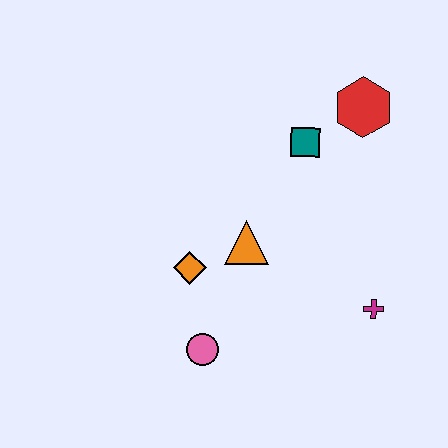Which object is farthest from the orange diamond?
The red hexagon is farthest from the orange diamond.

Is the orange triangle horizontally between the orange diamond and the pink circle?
No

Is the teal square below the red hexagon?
Yes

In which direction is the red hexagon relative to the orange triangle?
The red hexagon is above the orange triangle.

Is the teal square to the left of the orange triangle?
No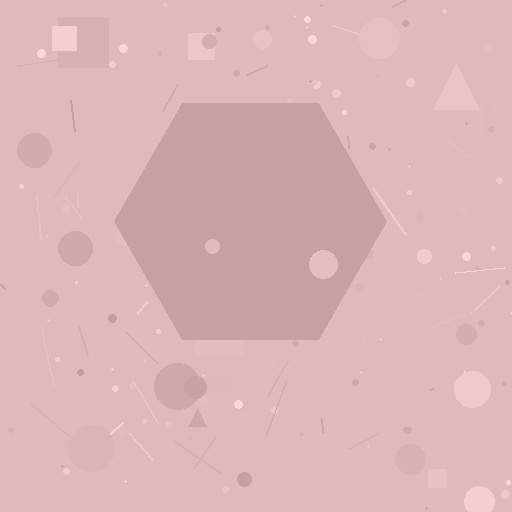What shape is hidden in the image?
A hexagon is hidden in the image.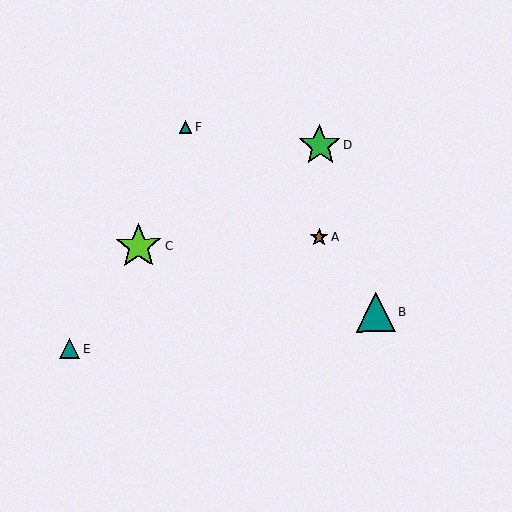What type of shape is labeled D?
Shape D is a green star.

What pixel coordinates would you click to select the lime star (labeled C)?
Click at (139, 246) to select the lime star C.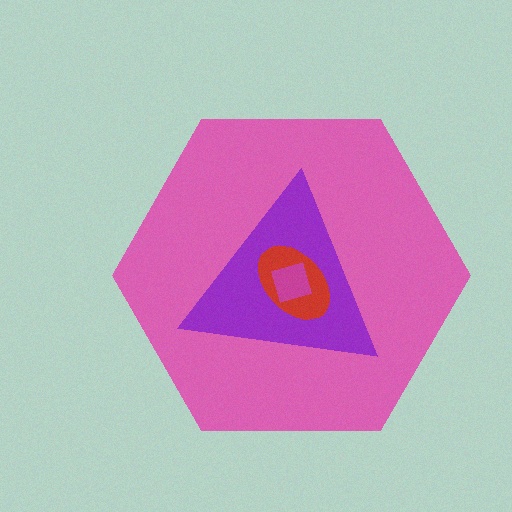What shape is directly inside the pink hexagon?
The purple triangle.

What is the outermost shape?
The pink hexagon.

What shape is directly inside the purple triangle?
The red ellipse.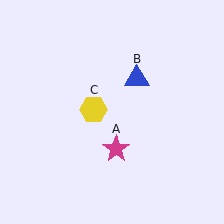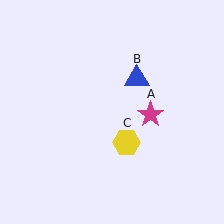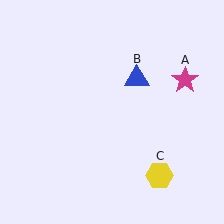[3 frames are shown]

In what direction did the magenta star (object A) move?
The magenta star (object A) moved up and to the right.